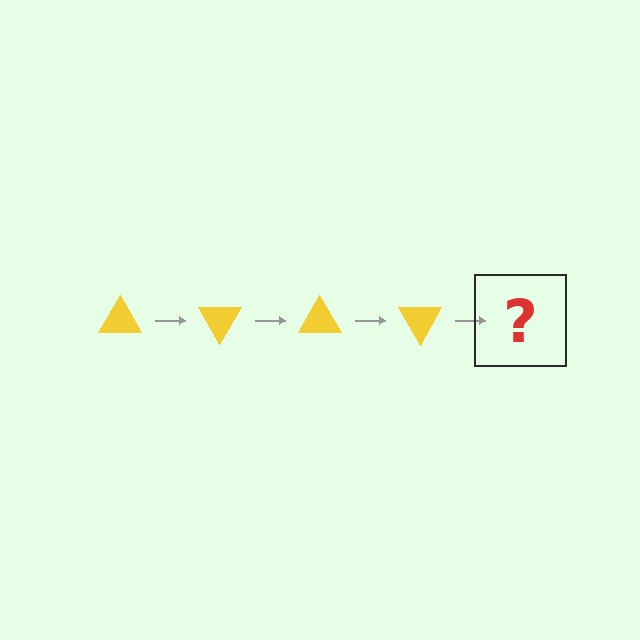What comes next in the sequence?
The next element should be a yellow triangle rotated 240 degrees.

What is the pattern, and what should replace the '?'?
The pattern is that the triangle rotates 60 degrees each step. The '?' should be a yellow triangle rotated 240 degrees.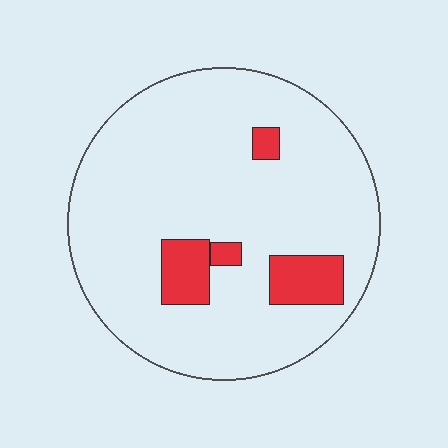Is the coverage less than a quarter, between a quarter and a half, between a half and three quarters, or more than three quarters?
Less than a quarter.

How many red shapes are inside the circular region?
4.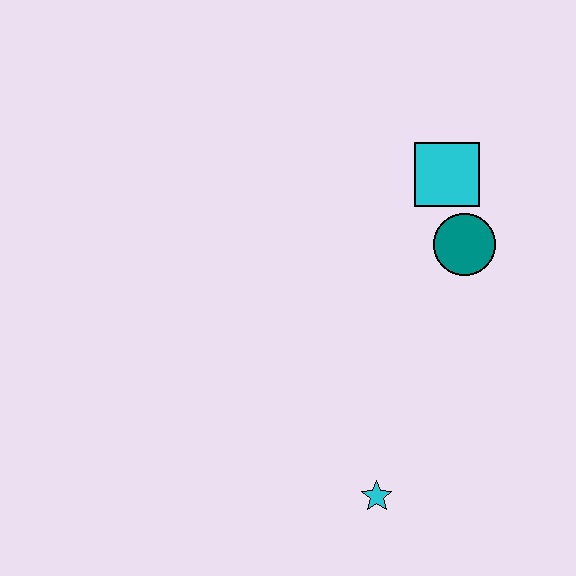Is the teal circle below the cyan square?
Yes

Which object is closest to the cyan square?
The teal circle is closest to the cyan square.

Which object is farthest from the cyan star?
The cyan square is farthest from the cyan star.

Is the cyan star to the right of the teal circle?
No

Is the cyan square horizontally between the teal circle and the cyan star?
Yes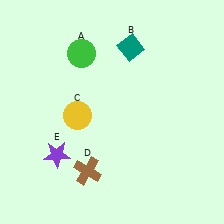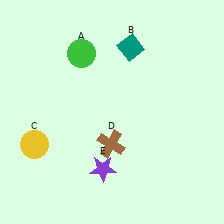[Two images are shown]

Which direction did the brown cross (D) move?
The brown cross (D) moved up.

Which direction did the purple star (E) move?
The purple star (E) moved right.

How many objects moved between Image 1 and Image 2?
3 objects moved between the two images.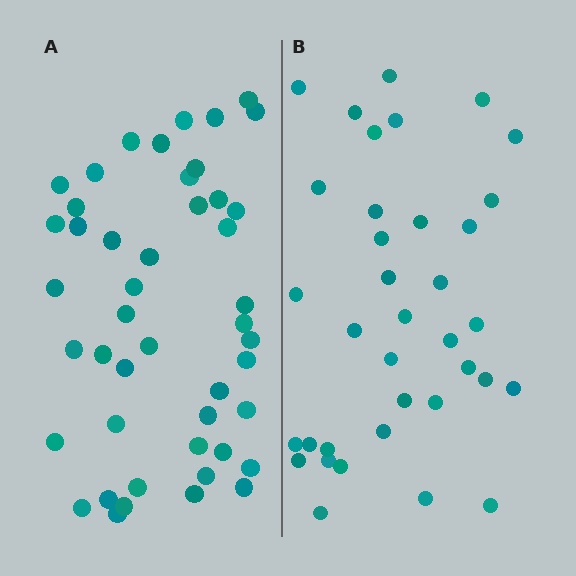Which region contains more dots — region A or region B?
Region A (the left region) has more dots.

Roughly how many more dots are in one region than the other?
Region A has roughly 10 or so more dots than region B.